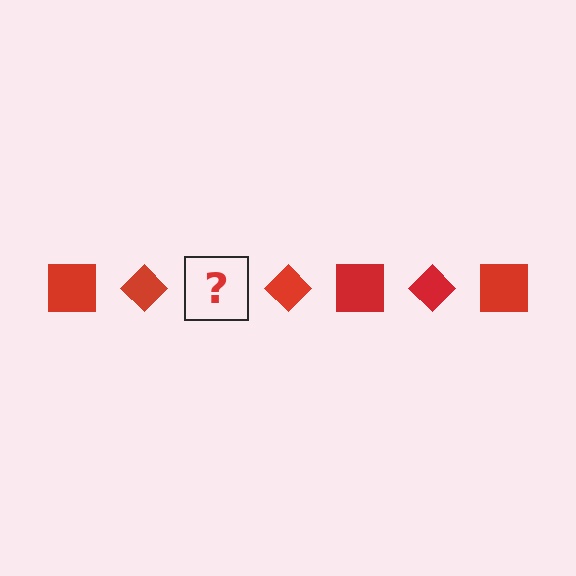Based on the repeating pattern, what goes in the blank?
The blank should be a red square.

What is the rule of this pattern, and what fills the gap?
The rule is that the pattern cycles through square, diamond shapes in red. The gap should be filled with a red square.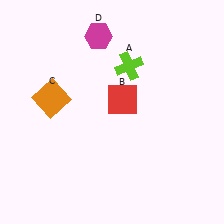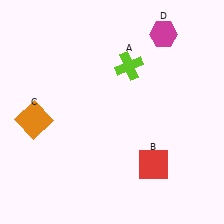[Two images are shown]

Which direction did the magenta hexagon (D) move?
The magenta hexagon (D) moved right.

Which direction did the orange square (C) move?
The orange square (C) moved down.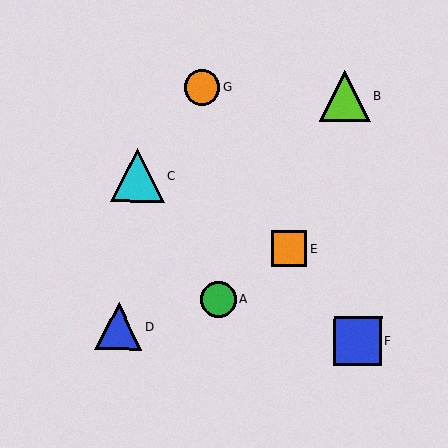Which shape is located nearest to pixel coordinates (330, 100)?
The lime triangle (labeled B) at (344, 95) is nearest to that location.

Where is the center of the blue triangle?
The center of the blue triangle is at (119, 326).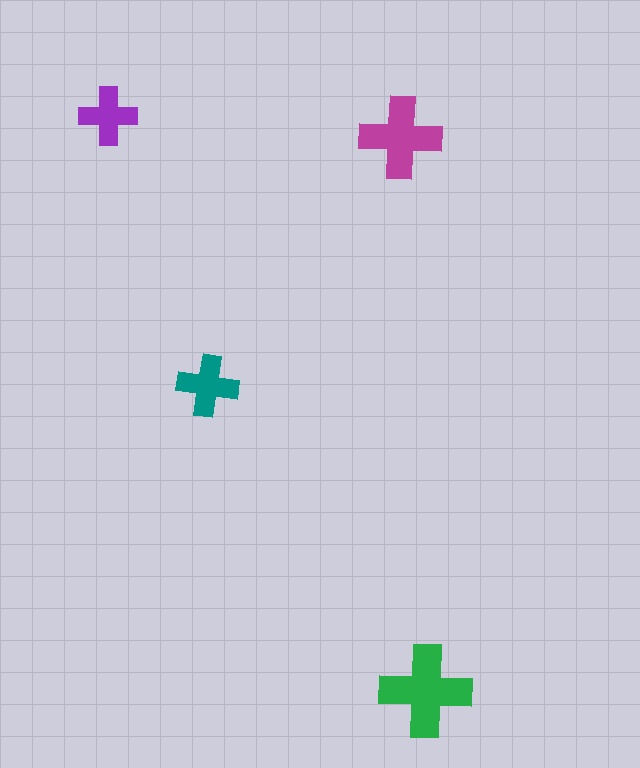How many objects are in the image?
There are 4 objects in the image.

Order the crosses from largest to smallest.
the green one, the magenta one, the teal one, the purple one.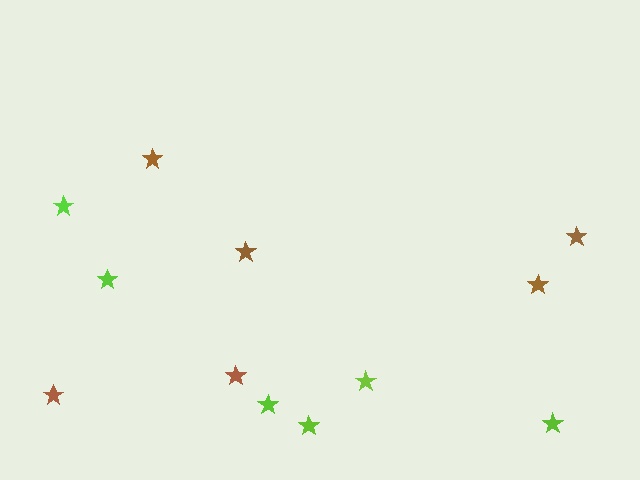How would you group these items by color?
There are 2 groups: one group of brown stars (6) and one group of lime stars (6).